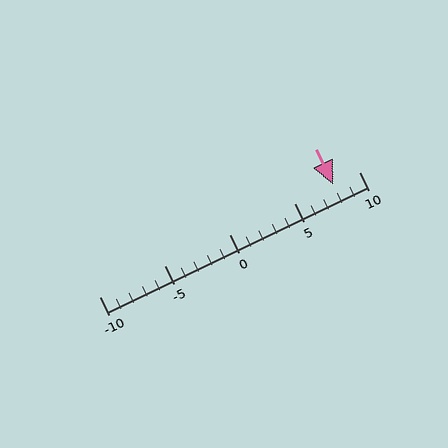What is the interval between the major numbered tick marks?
The major tick marks are spaced 5 units apart.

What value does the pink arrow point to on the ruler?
The pink arrow points to approximately 8.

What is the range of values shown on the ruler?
The ruler shows values from -10 to 10.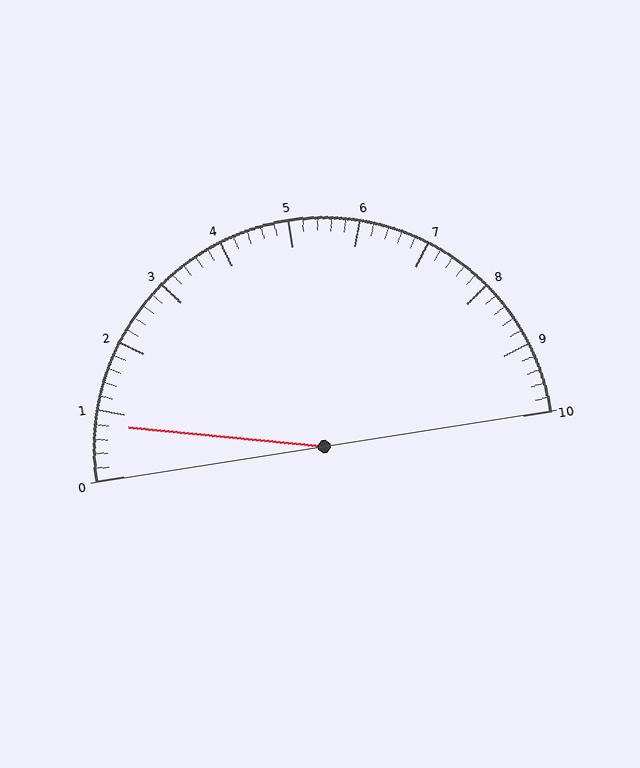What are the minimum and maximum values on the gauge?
The gauge ranges from 0 to 10.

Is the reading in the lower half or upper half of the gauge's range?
The reading is in the lower half of the range (0 to 10).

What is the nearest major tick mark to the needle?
The nearest major tick mark is 1.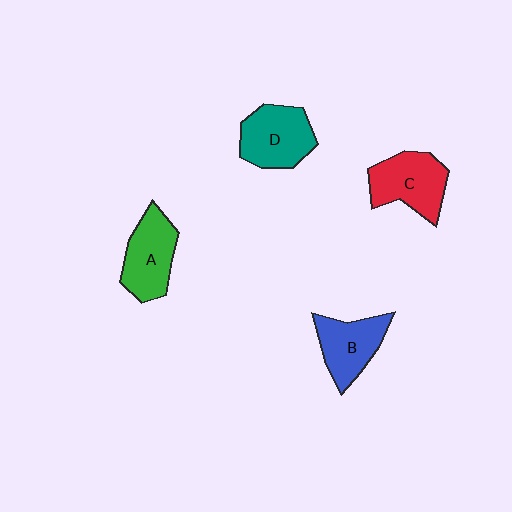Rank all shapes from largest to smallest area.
From largest to smallest: C (red), D (teal), A (green), B (blue).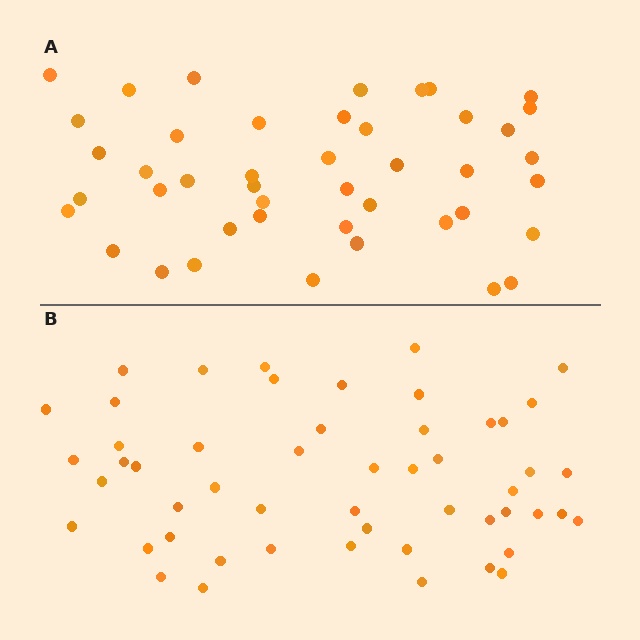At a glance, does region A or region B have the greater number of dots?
Region B (the bottom region) has more dots.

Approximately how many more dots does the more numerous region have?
Region B has roughly 8 or so more dots than region A.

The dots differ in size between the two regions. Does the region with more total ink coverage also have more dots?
No. Region A has more total ink coverage because its dots are larger, but region B actually contains more individual dots. Total area can be misleading — the number of items is what matters here.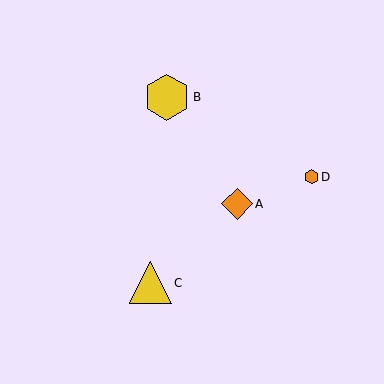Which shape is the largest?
The yellow hexagon (labeled B) is the largest.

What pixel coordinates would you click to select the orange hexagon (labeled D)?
Click at (311, 177) to select the orange hexagon D.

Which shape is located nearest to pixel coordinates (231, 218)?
The orange diamond (labeled A) at (237, 204) is nearest to that location.